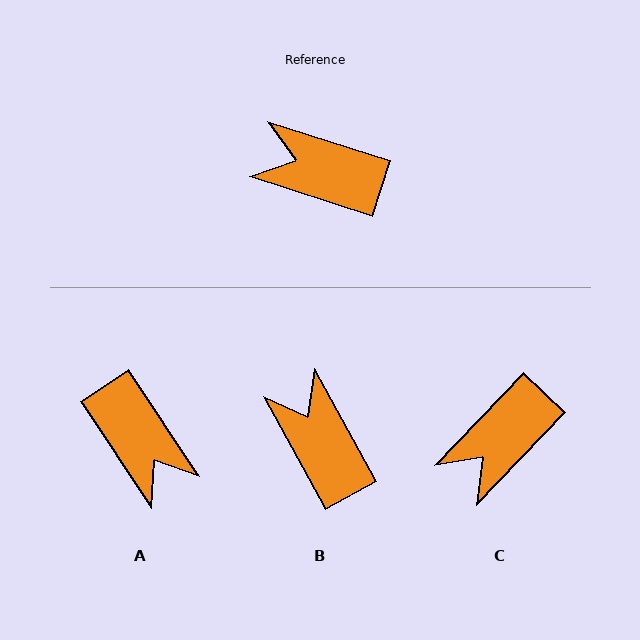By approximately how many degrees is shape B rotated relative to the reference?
Approximately 44 degrees clockwise.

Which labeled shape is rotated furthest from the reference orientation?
A, about 142 degrees away.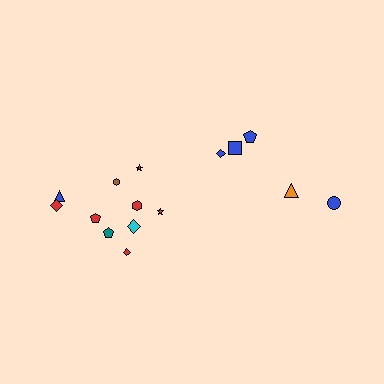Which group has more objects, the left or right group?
The left group.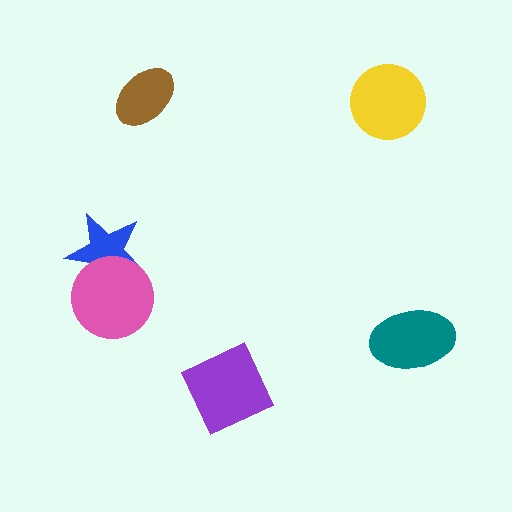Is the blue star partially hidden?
Yes, it is partially covered by another shape.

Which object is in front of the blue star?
The pink circle is in front of the blue star.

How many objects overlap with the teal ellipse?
0 objects overlap with the teal ellipse.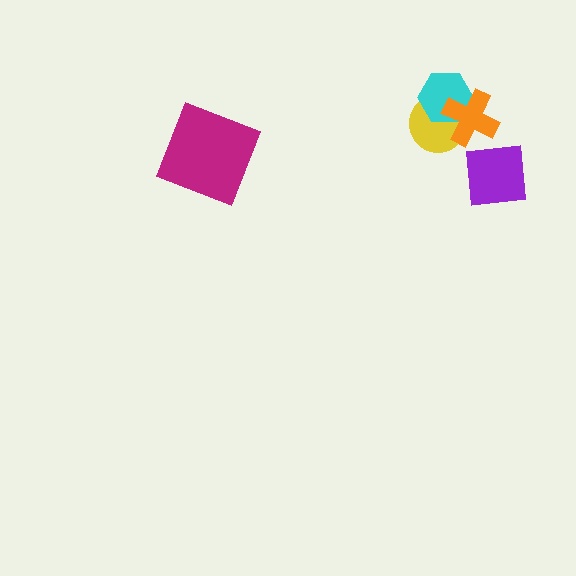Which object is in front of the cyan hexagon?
The orange cross is in front of the cyan hexagon.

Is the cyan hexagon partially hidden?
Yes, it is partially covered by another shape.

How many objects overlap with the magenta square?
0 objects overlap with the magenta square.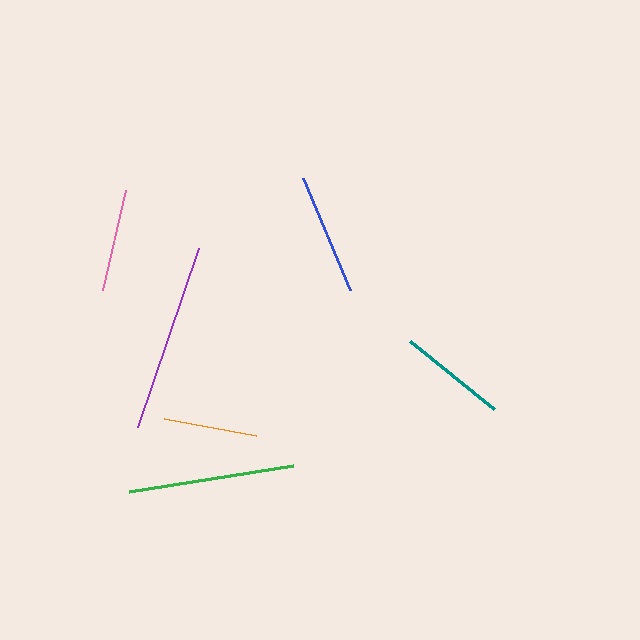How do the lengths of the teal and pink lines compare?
The teal and pink lines are approximately the same length.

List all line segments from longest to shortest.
From longest to shortest: purple, green, blue, teal, pink, orange.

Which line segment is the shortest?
The orange line is the shortest at approximately 94 pixels.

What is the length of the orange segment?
The orange segment is approximately 94 pixels long.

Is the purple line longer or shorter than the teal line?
The purple line is longer than the teal line.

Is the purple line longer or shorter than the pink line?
The purple line is longer than the pink line.